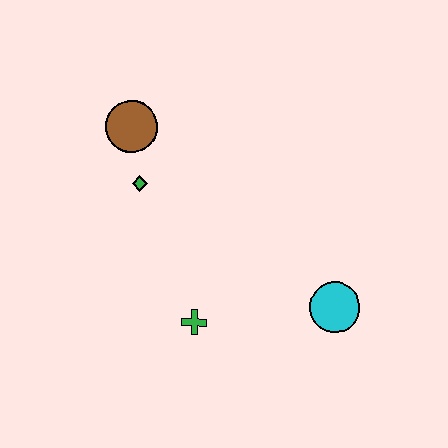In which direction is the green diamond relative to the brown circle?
The green diamond is below the brown circle.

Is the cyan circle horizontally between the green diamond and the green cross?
No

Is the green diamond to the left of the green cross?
Yes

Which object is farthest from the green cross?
The brown circle is farthest from the green cross.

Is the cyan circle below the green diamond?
Yes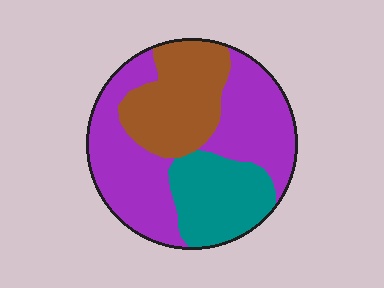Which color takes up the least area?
Teal, at roughly 25%.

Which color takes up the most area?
Purple, at roughly 50%.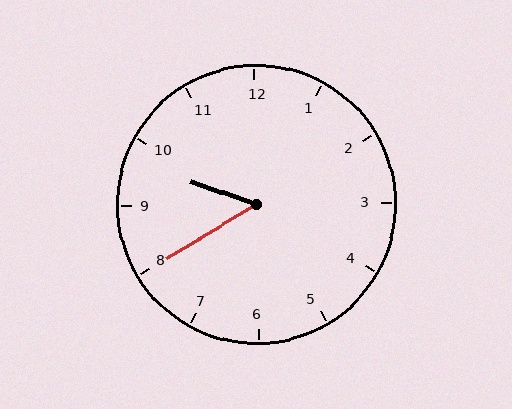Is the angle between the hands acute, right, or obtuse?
It is acute.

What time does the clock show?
9:40.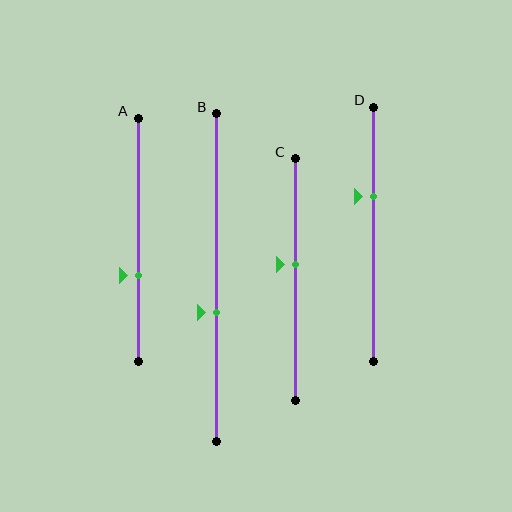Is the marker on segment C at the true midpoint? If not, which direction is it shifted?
No, the marker on segment C is shifted upward by about 6% of the segment length.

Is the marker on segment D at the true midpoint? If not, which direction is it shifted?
No, the marker on segment D is shifted upward by about 15% of the segment length.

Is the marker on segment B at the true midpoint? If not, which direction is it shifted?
No, the marker on segment B is shifted downward by about 11% of the segment length.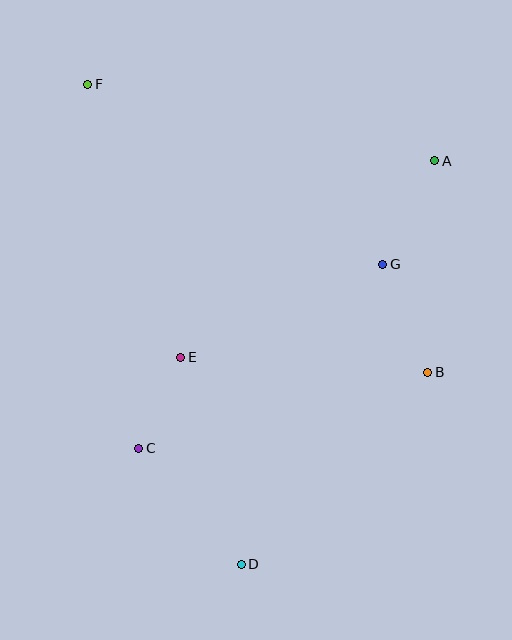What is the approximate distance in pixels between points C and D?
The distance between C and D is approximately 155 pixels.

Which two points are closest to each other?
Points C and E are closest to each other.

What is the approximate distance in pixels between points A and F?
The distance between A and F is approximately 355 pixels.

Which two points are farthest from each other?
Points D and F are farthest from each other.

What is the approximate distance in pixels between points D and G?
The distance between D and G is approximately 332 pixels.